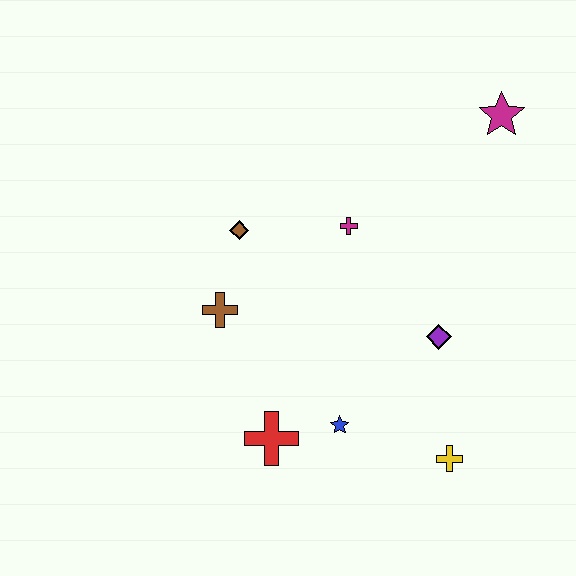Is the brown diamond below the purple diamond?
No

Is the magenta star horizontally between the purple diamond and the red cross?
No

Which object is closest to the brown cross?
The brown diamond is closest to the brown cross.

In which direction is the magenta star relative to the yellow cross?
The magenta star is above the yellow cross.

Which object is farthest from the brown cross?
The magenta star is farthest from the brown cross.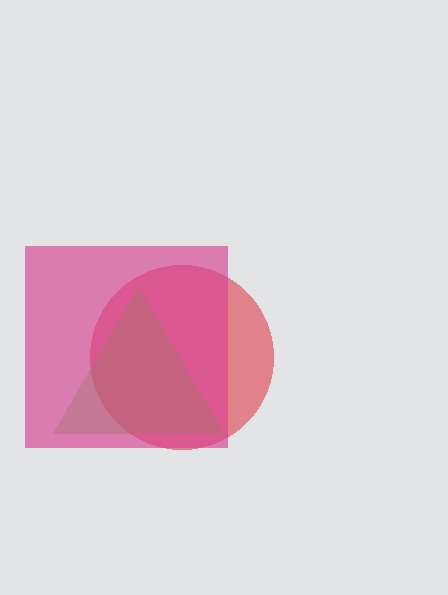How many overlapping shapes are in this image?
There are 3 overlapping shapes in the image.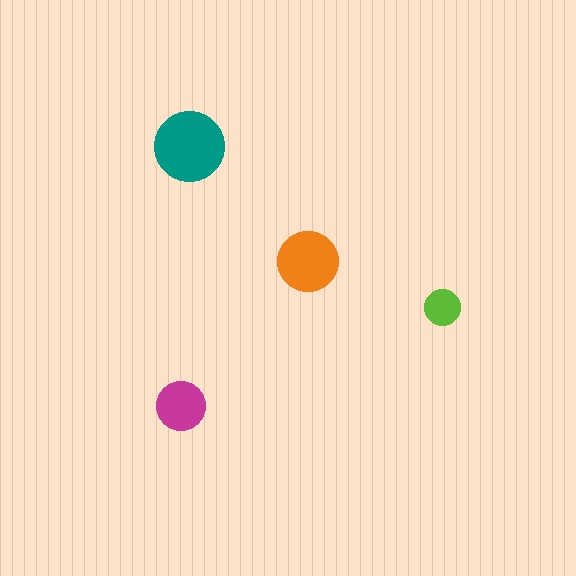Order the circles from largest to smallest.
the teal one, the orange one, the magenta one, the lime one.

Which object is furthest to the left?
The magenta circle is leftmost.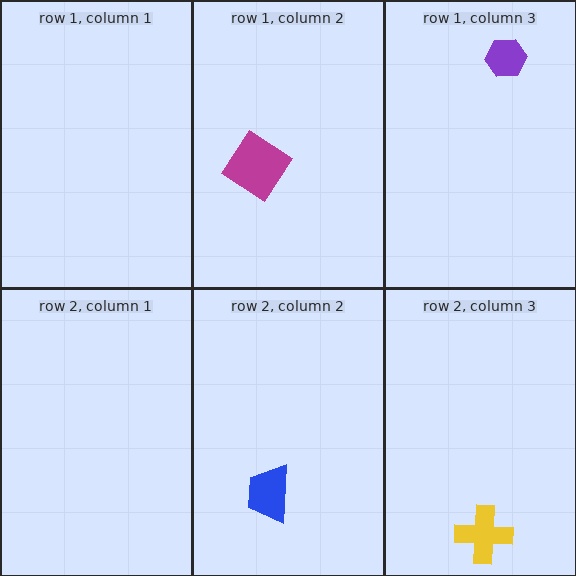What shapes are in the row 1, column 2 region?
The magenta diamond.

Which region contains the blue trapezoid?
The row 2, column 2 region.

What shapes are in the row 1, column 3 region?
The purple hexagon.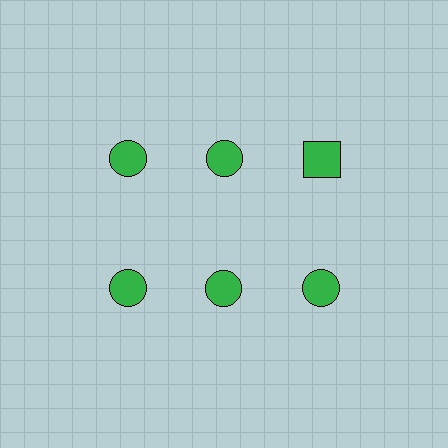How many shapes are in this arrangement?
There are 6 shapes arranged in a grid pattern.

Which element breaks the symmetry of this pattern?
The green square in the top row, center column breaks the symmetry. All other shapes are green circles.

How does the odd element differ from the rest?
It has a different shape: square instead of circle.